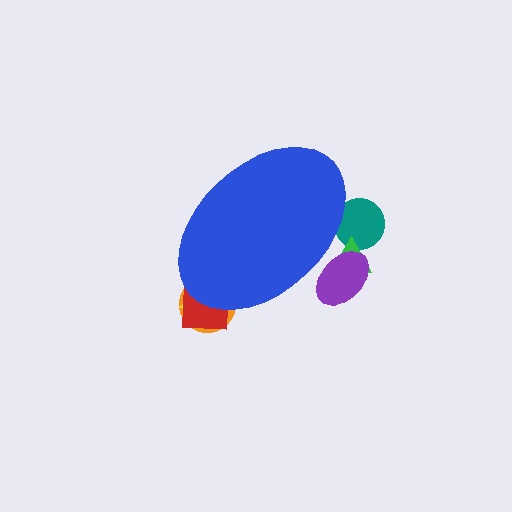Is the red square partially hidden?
Yes, the red square is partially hidden behind the blue ellipse.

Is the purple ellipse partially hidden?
Yes, the purple ellipse is partially hidden behind the blue ellipse.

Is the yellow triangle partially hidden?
Yes, the yellow triangle is partially hidden behind the blue ellipse.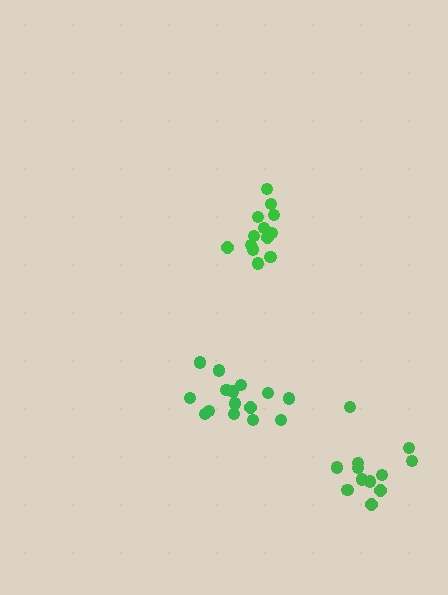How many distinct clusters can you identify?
There are 3 distinct clusters.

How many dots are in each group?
Group 1: 15 dots, Group 2: 14 dots, Group 3: 12 dots (41 total).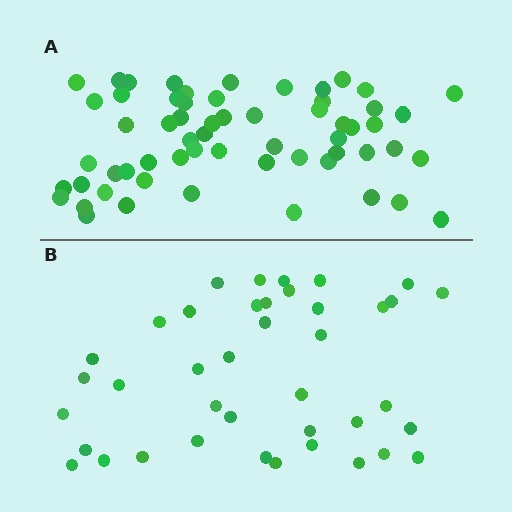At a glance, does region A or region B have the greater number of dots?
Region A (the top region) has more dots.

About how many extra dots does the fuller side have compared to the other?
Region A has approximately 20 more dots than region B.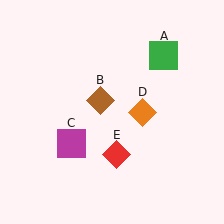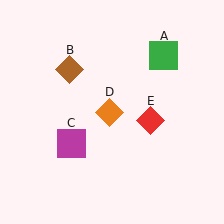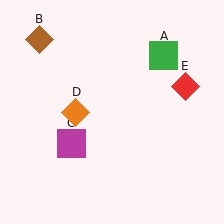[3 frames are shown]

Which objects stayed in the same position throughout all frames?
Green square (object A) and magenta square (object C) remained stationary.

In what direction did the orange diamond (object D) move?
The orange diamond (object D) moved left.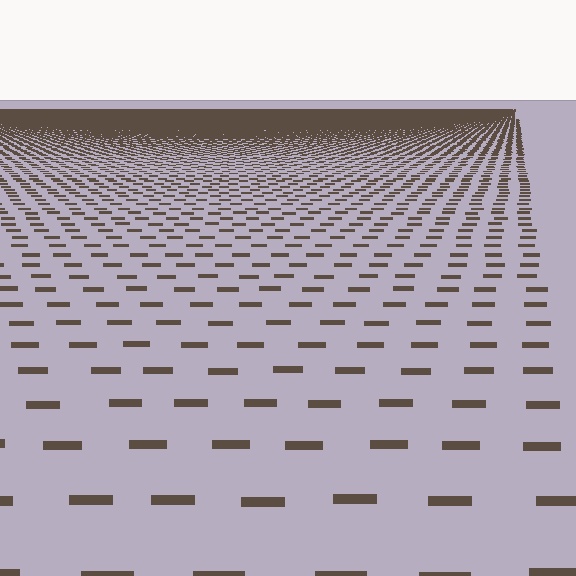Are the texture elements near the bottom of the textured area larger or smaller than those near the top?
Larger. Near the bottom, elements are closer to the viewer and appear at a bigger on-screen size.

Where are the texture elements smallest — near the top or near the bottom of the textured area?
Near the top.